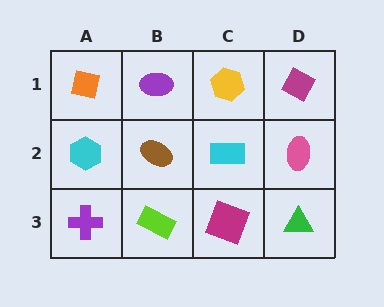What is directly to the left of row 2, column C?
A brown ellipse.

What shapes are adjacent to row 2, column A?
An orange square (row 1, column A), a purple cross (row 3, column A), a brown ellipse (row 2, column B).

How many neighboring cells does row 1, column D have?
2.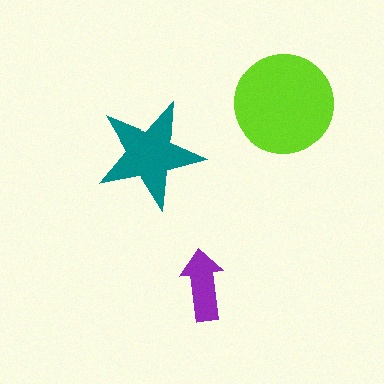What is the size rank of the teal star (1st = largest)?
2nd.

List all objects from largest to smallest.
The lime circle, the teal star, the purple arrow.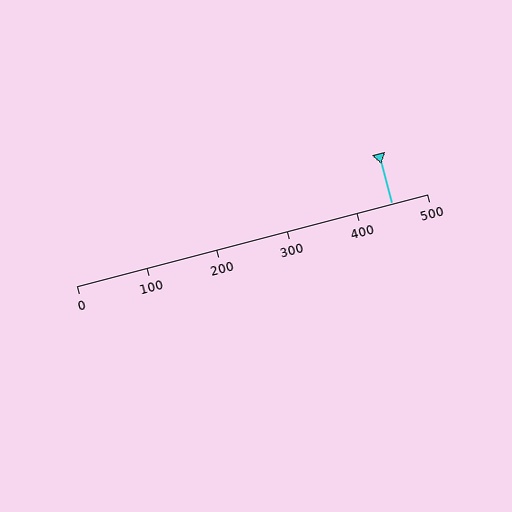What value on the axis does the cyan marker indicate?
The marker indicates approximately 450.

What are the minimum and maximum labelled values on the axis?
The axis runs from 0 to 500.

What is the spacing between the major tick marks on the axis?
The major ticks are spaced 100 apart.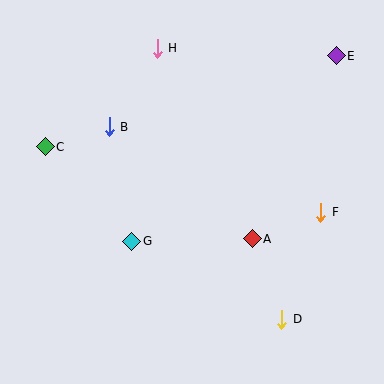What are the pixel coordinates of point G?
Point G is at (132, 241).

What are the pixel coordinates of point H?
Point H is at (157, 48).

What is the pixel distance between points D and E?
The distance between D and E is 270 pixels.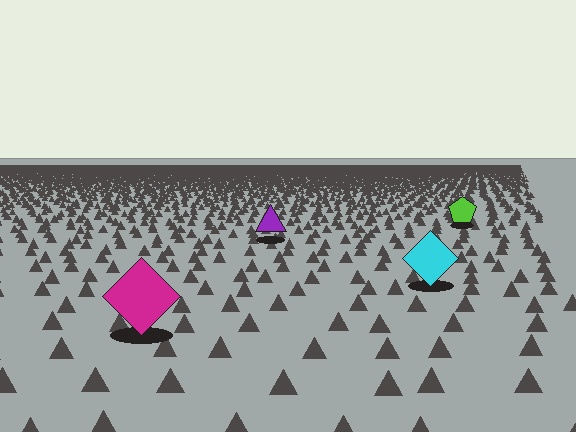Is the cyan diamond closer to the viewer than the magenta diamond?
No. The magenta diamond is closer — you can tell from the texture gradient: the ground texture is coarser near it.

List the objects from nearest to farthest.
From nearest to farthest: the magenta diamond, the cyan diamond, the purple triangle, the lime pentagon.